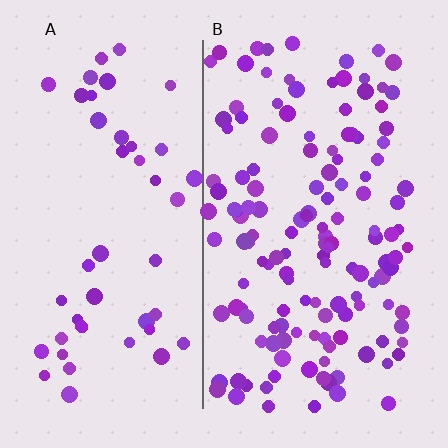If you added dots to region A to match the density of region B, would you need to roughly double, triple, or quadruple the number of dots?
Approximately triple.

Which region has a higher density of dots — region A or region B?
B (the right).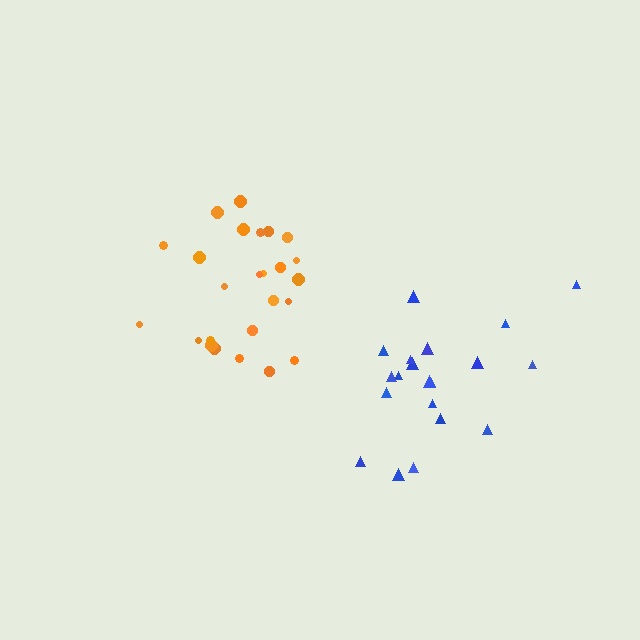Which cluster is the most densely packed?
Orange.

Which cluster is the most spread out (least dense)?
Blue.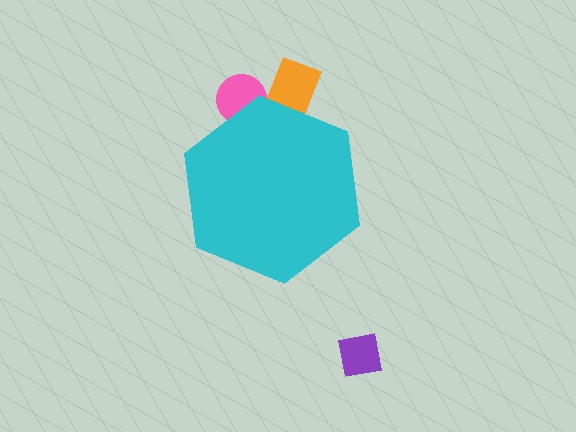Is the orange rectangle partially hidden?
Yes, the orange rectangle is partially hidden behind the cyan hexagon.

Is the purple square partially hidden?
No, the purple square is fully visible.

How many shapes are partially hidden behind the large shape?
2 shapes are partially hidden.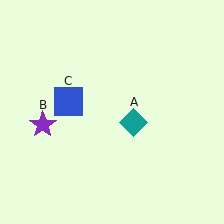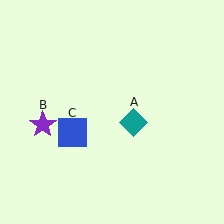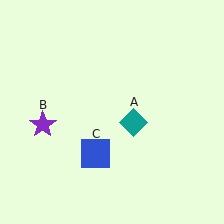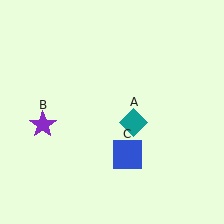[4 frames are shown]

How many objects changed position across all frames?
1 object changed position: blue square (object C).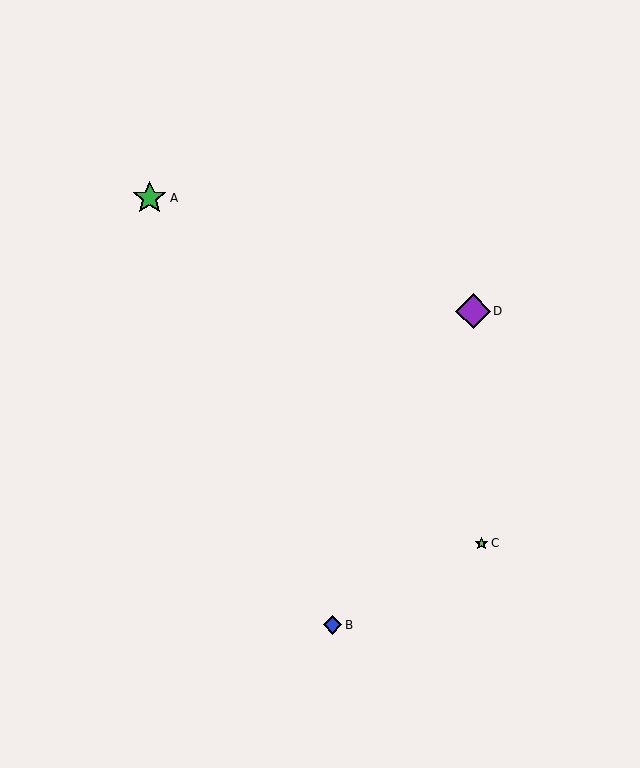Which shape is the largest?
The purple diamond (labeled D) is the largest.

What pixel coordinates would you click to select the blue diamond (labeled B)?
Click at (333, 625) to select the blue diamond B.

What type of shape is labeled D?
Shape D is a purple diamond.